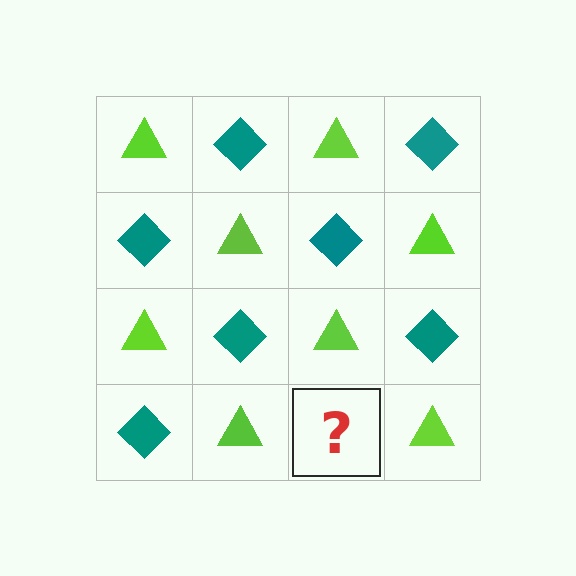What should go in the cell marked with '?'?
The missing cell should contain a teal diamond.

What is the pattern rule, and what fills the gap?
The rule is that it alternates lime triangle and teal diamond in a checkerboard pattern. The gap should be filled with a teal diamond.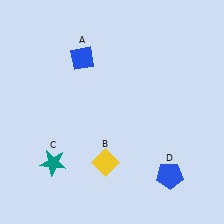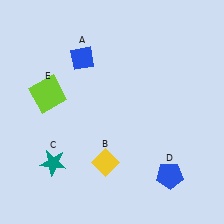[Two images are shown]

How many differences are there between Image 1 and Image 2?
There is 1 difference between the two images.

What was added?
A lime square (E) was added in Image 2.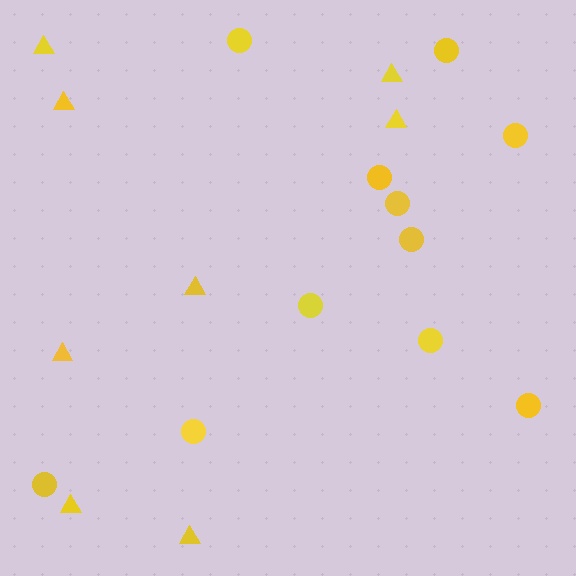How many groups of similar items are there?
There are 2 groups: one group of circles (11) and one group of triangles (8).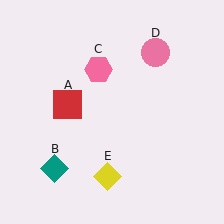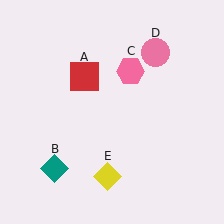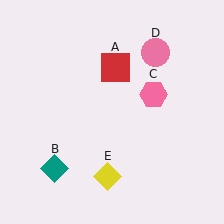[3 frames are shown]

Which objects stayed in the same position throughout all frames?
Teal diamond (object B) and pink circle (object D) and yellow diamond (object E) remained stationary.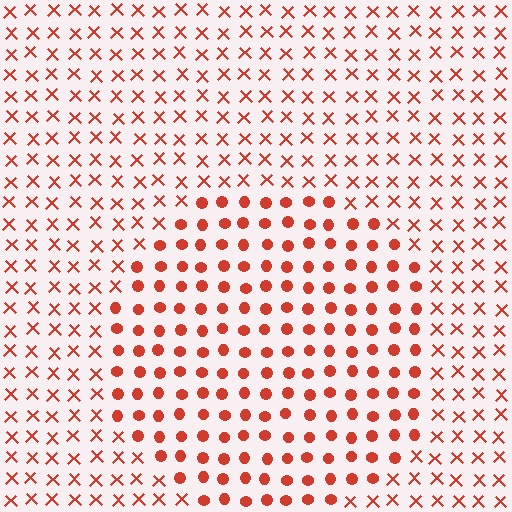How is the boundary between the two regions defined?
The boundary is defined by a change in element shape: circles inside vs. X marks outside. All elements share the same color and spacing.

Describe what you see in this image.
The image is filled with small red elements arranged in a uniform grid. A circle-shaped region contains circles, while the surrounding area contains X marks. The boundary is defined purely by the change in element shape.